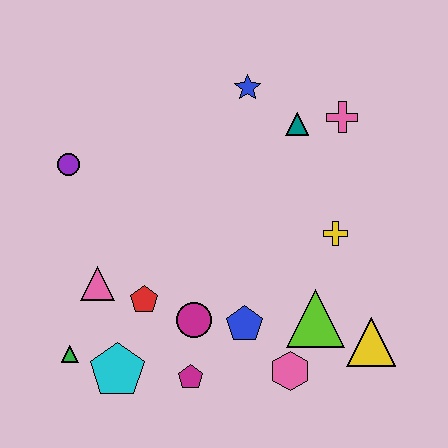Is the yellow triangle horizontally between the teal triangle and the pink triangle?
No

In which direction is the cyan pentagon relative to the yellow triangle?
The cyan pentagon is to the left of the yellow triangle.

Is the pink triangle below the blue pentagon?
No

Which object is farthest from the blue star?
The green triangle is farthest from the blue star.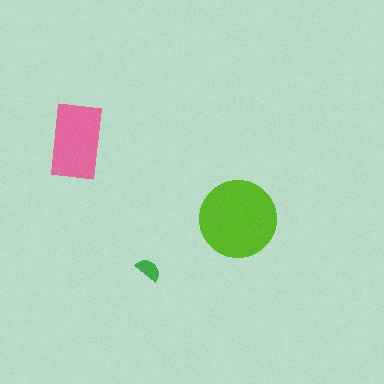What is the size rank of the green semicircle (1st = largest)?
3rd.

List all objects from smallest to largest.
The green semicircle, the pink rectangle, the lime circle.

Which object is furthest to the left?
The pink rectangle is leftmost.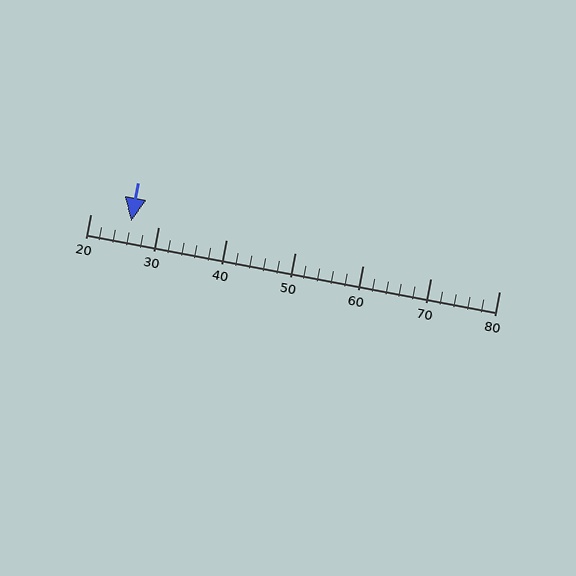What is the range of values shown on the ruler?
The ruler shows values from 20 to 80.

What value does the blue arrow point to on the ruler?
The blue arrow points to approximately 26.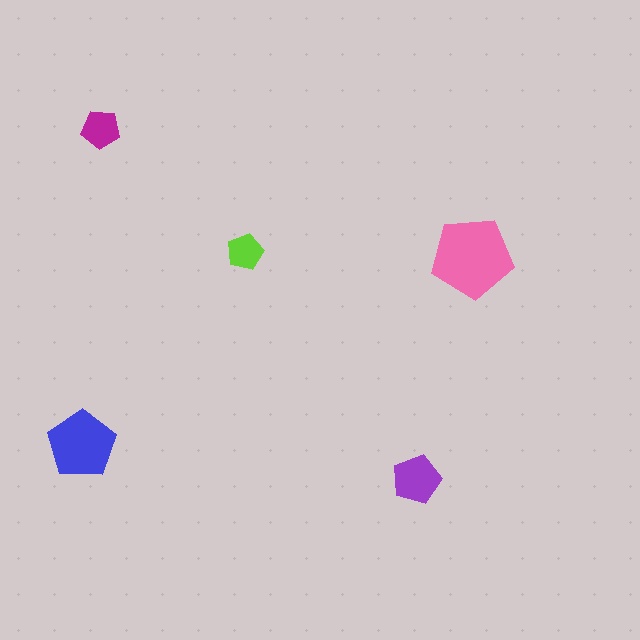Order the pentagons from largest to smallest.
the pink one, the blue one, the purple one, the magenta one, the lime one.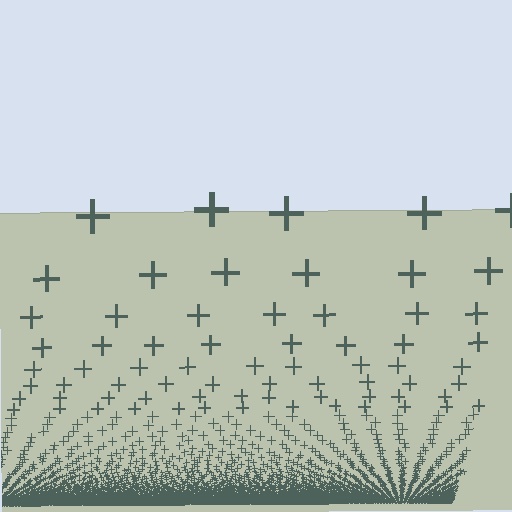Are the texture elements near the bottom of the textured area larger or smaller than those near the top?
Smaller. The gradient is inverted — elements near the bottom are smaller and denser.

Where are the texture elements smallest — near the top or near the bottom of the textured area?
Near the bottom.